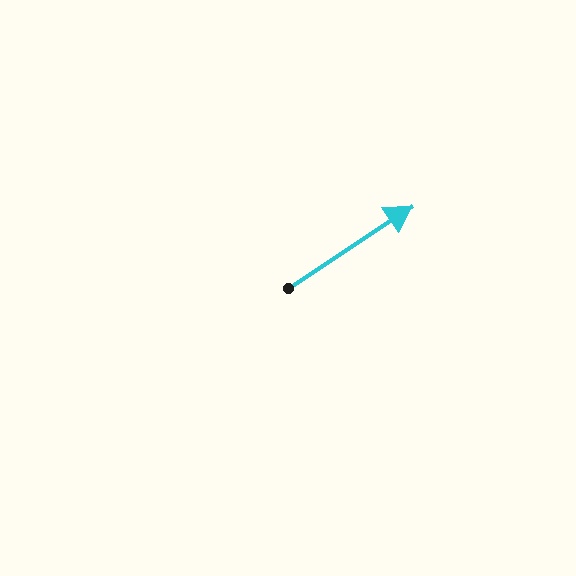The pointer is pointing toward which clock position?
Roughly 2 o'clock.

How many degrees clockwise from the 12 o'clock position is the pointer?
Approximately 56 degrees.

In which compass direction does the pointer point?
Northeast.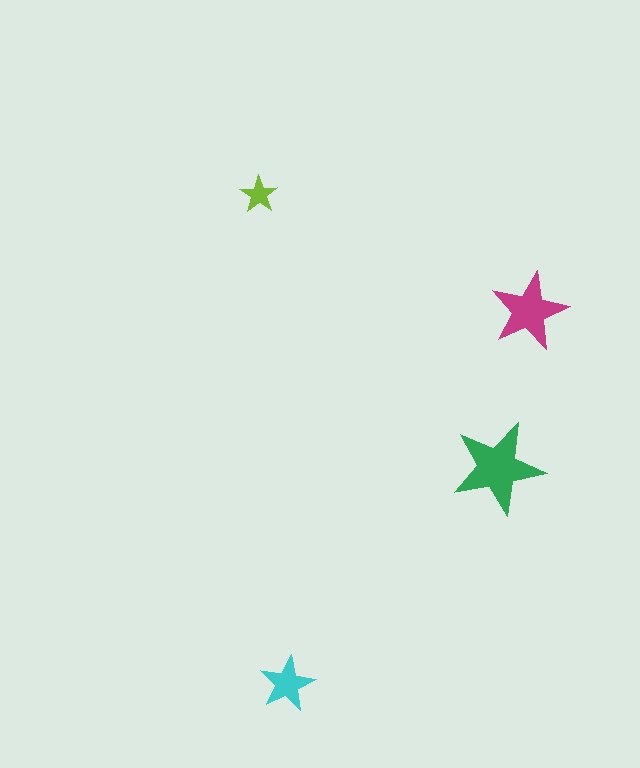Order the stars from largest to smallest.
the green one, the magenta one, the cyan one, the lime one.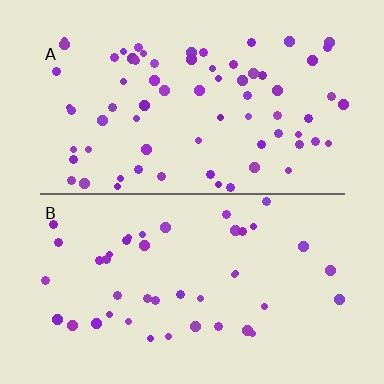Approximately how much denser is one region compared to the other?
Approximately 1.6× — region A over region B.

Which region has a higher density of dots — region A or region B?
A (the top).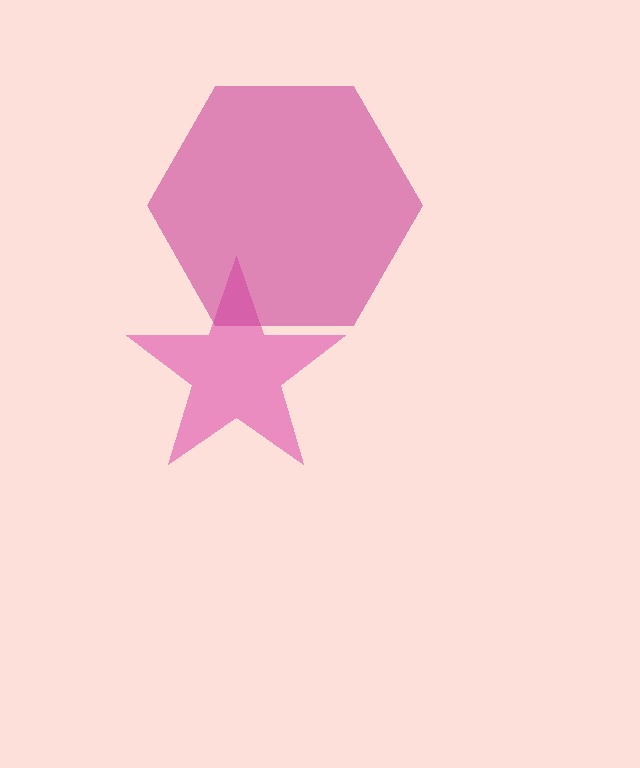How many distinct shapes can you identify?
There are 2 distinct shapes: a pink star, a magenta hexagon.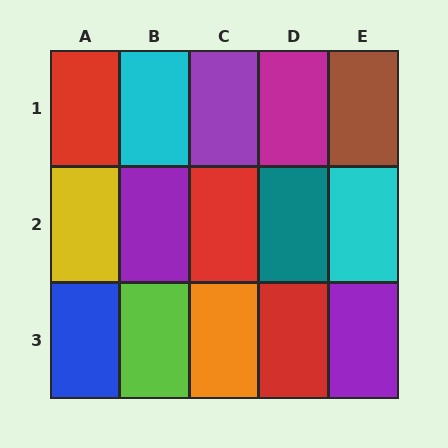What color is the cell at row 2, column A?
Yellow.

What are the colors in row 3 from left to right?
Blue, lime, orange, red, purple.